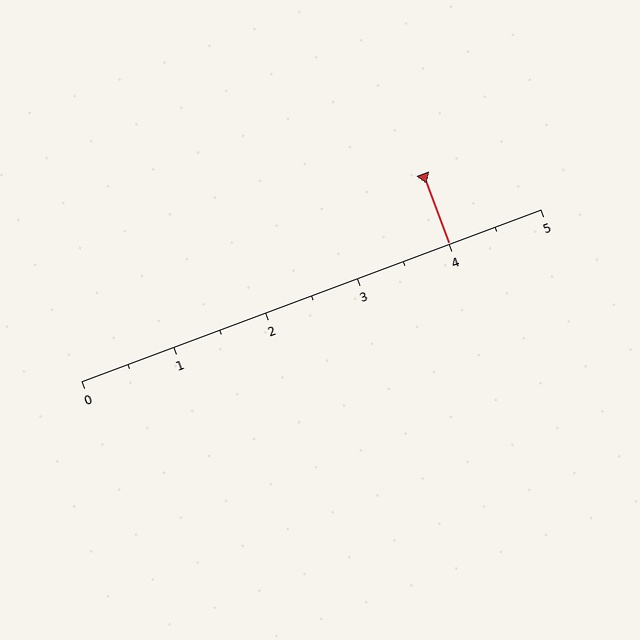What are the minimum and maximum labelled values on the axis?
The axis runs from 0 to 5.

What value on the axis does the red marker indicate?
The marker indicates approximately 4.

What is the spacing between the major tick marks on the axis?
The major ticks are spaced 1 apart.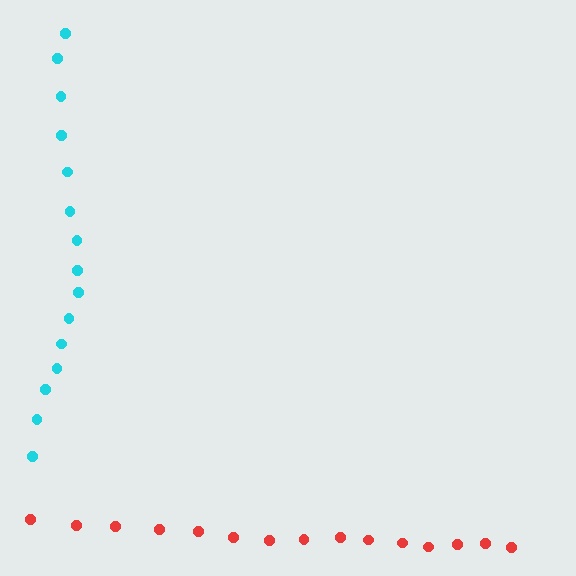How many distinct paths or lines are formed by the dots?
There are 2 distinct paths.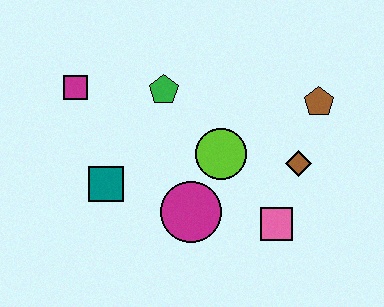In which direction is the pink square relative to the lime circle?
The pink square is below the lime circle.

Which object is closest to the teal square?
The magenta circle is closest to the teal square.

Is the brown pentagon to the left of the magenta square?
No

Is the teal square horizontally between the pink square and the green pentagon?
No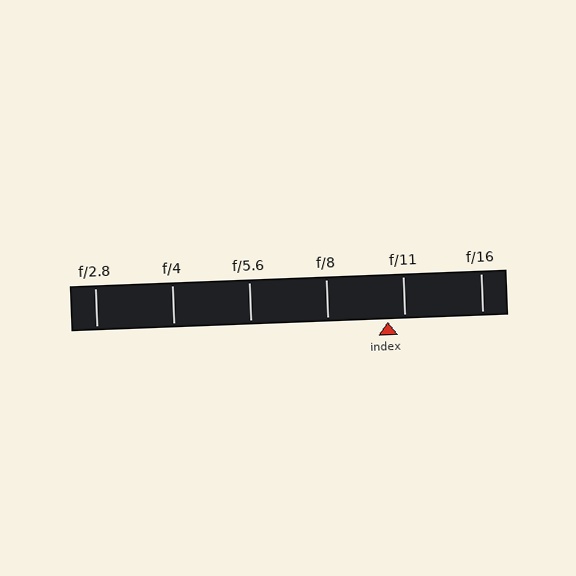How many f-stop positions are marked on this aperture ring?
There are 6 f-stop positions marked.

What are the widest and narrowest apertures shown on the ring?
The widest aperture shown is f/2.8 and the narrowest is f/16.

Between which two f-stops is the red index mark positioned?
The index mark is between f/8 and f/11.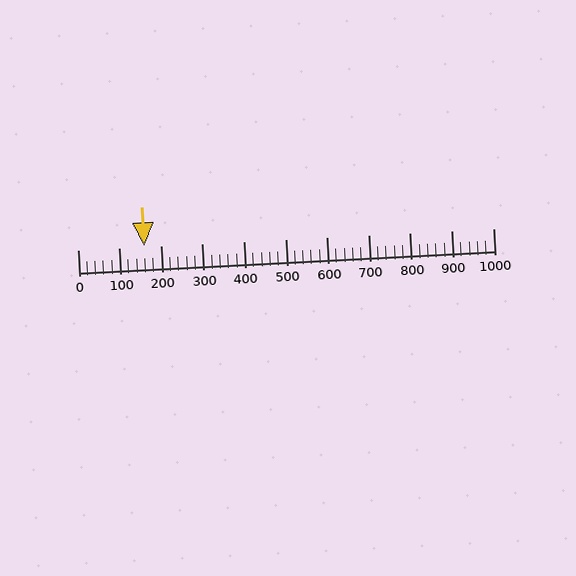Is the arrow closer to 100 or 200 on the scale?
The arrow is closer to 200.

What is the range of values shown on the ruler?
The ruler shows values from 0 to 1000.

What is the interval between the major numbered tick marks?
The major tick marks are spaced 100 units apart.